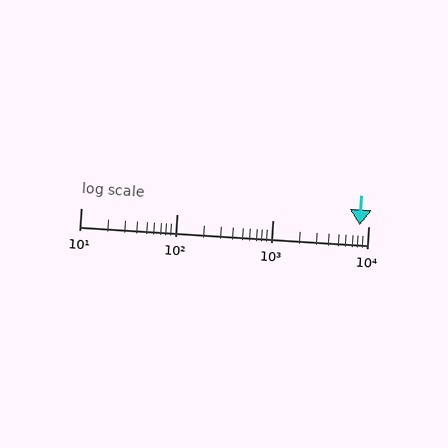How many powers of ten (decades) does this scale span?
The scale spans 3 decades, from 10 to 10000.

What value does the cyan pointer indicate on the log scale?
The pointer indicates approximately 8100.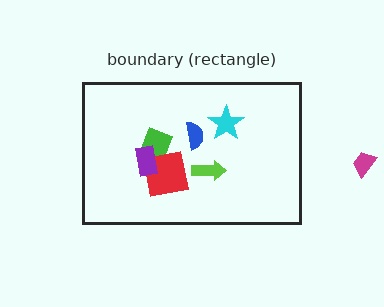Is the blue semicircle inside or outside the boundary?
Inside.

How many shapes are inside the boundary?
6 inside, 1 outside.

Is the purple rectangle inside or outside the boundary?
Inside.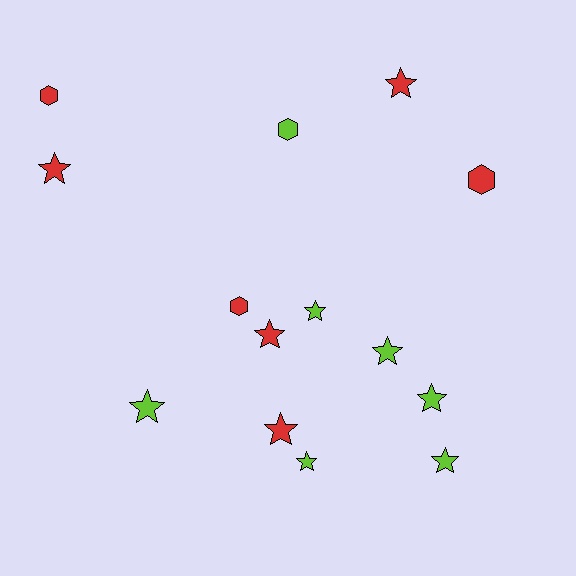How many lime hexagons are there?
There is 1 lime hexagon.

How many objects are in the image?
There are 14 objects.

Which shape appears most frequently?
Star, with 10 objects.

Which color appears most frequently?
Red, with 7 objects.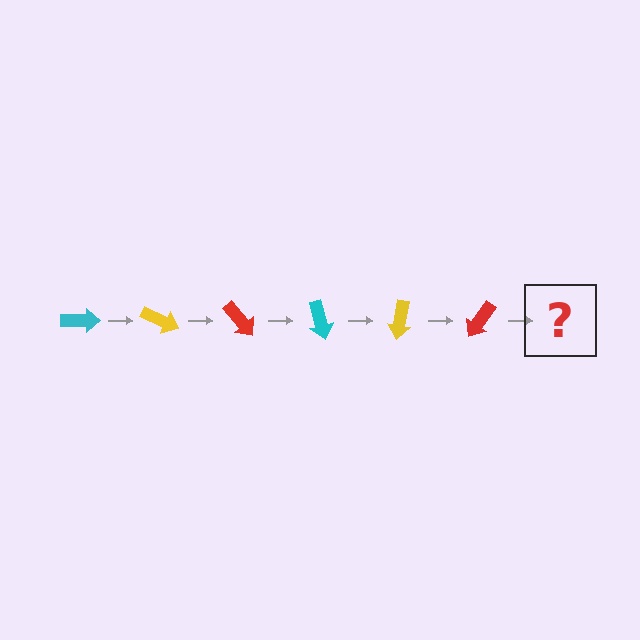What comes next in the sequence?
The next element should be a cyan arrow, rotated 150 degrees from the start.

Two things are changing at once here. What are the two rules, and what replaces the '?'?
The two rules are that it rotates 25 degrees each step and the color cycles through cyan, yellow, and red. The '?' should be a cyan arrow, rotated 150 degrees from the start.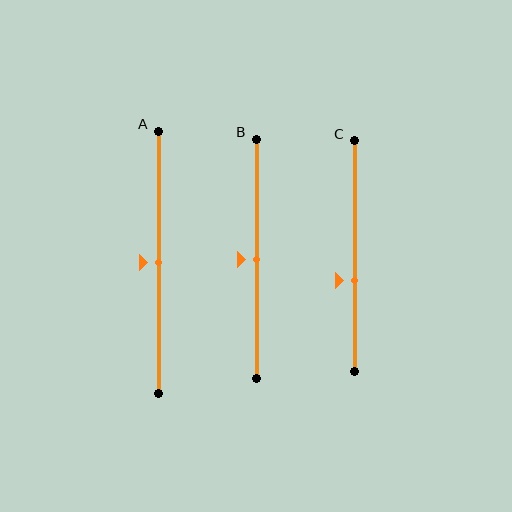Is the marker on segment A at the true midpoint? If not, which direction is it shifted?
Yes, the marker on segment A is at the true midpoint.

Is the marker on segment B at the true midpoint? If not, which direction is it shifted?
Yes, the marker on segment B is at the true midpoint.